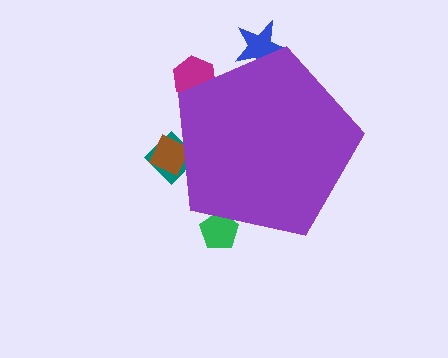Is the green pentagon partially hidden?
Yes, the green pentagon is partially hidden behind the purple pentagon.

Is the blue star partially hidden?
Yes, the blue star is partially hidden behind the purple pentagon.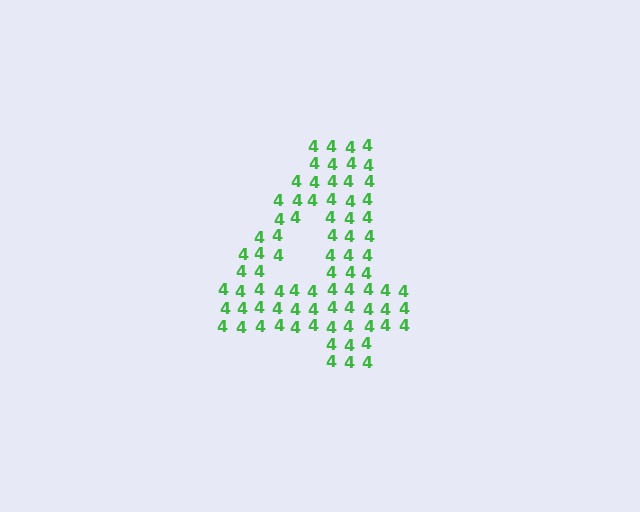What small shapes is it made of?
It is made of small digit 4's.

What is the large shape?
The large shape is the digit 4.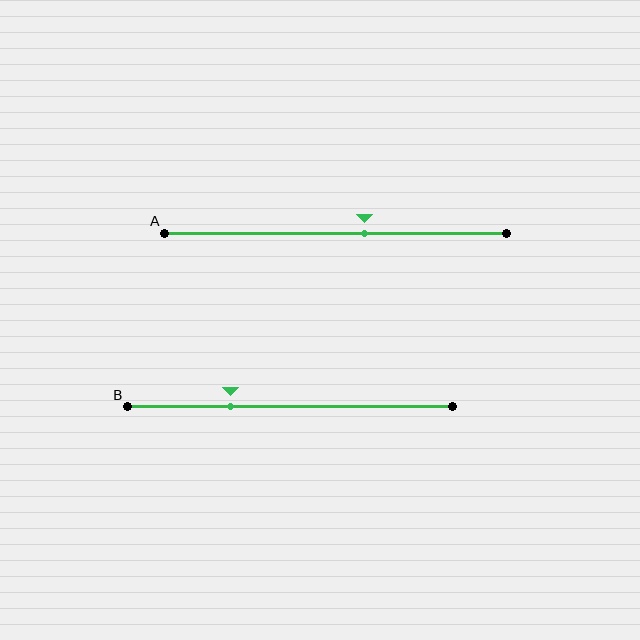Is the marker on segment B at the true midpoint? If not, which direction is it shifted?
No, the marker on segment B is shifted to the left by about 18% of the segment length.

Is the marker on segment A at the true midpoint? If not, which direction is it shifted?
No, the marker on segment A is shifted to the right by about 8% of the segment length.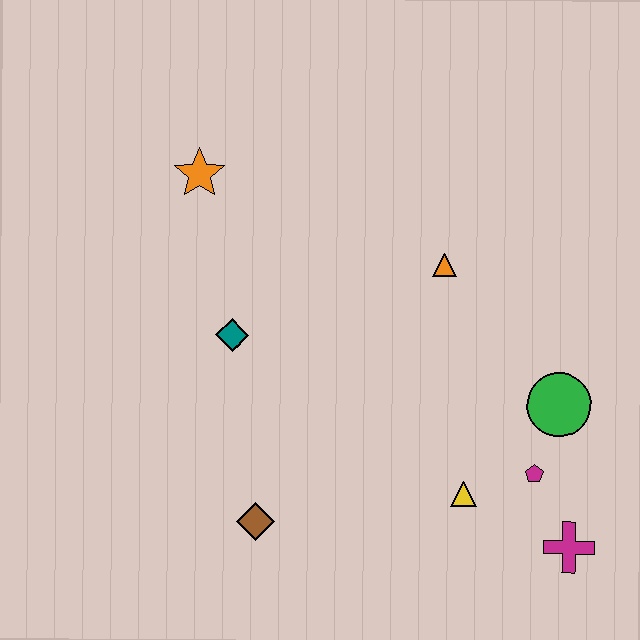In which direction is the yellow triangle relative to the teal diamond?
The yellow triangle is to the right of the teal diamond.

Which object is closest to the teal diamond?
The orange star is closest to the teal diamond.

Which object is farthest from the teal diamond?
The magenta cross is farthest from the teal diamond.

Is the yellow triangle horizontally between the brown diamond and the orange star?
No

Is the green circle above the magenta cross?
Yes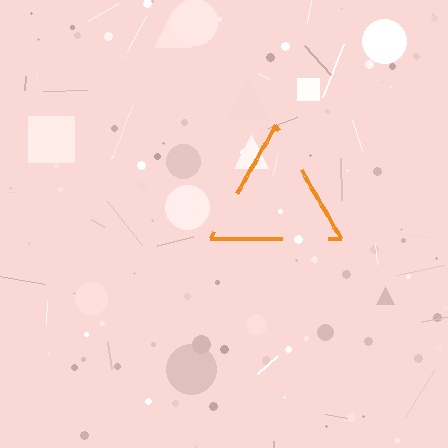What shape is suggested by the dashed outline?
The dashed outline suggests a triangle.